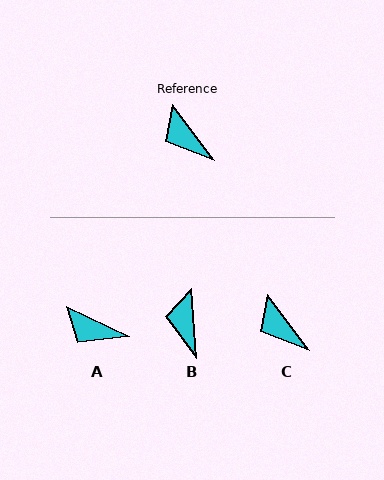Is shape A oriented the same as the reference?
No, it is off by about 28 degrees.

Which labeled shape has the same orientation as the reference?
C.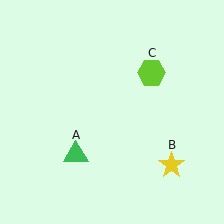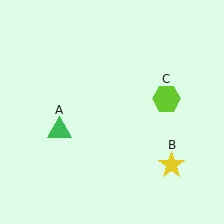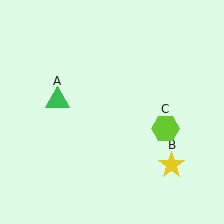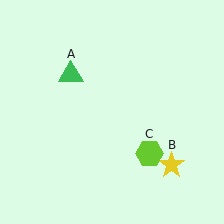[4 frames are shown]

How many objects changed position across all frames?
2 objects changed position: green triangle (object A), lime hexagon (object C).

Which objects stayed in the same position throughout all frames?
Yellow star (object B) remained stationary.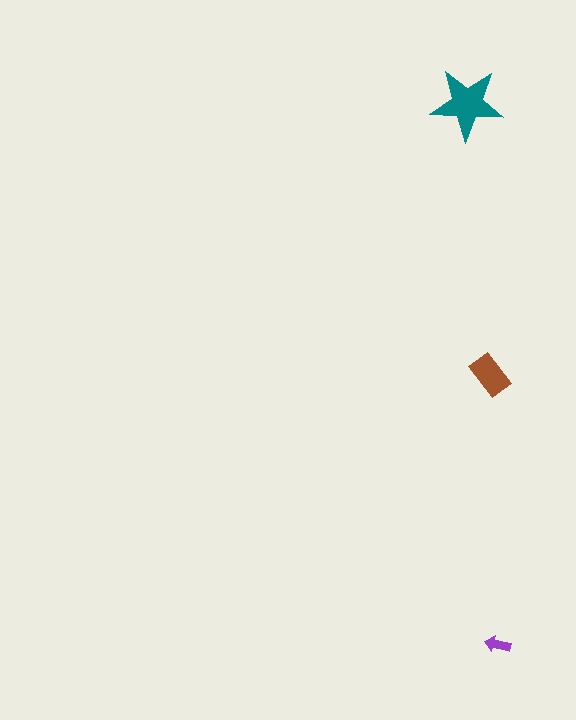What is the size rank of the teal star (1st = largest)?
1st.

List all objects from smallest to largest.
The purple arrow, the brown rectangle, the teal star.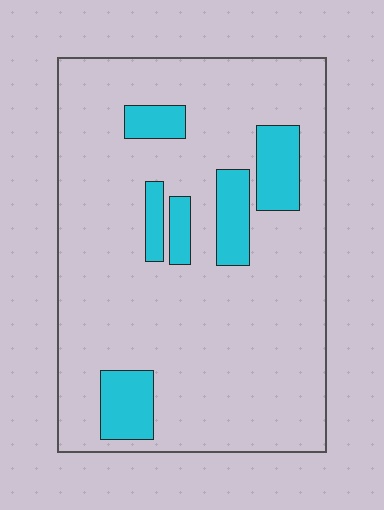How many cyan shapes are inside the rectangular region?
6.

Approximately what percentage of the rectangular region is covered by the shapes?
Approximately 15%.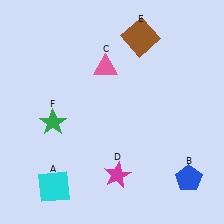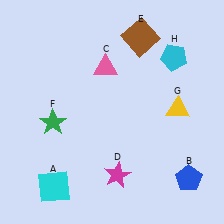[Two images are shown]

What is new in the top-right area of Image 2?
A cyan pentagon (H) was added in the top-right area of Image 2.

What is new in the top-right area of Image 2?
A yellow triangle (G) was added in the top-right area of Image 2.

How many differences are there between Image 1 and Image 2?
There are 2 differences between the two images.